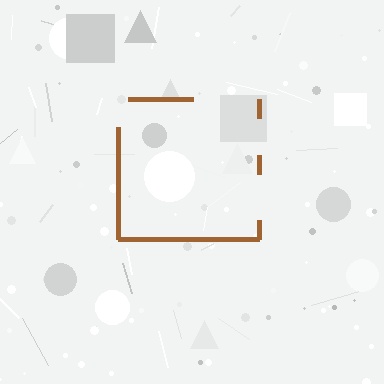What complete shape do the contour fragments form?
The contour fragments form a square.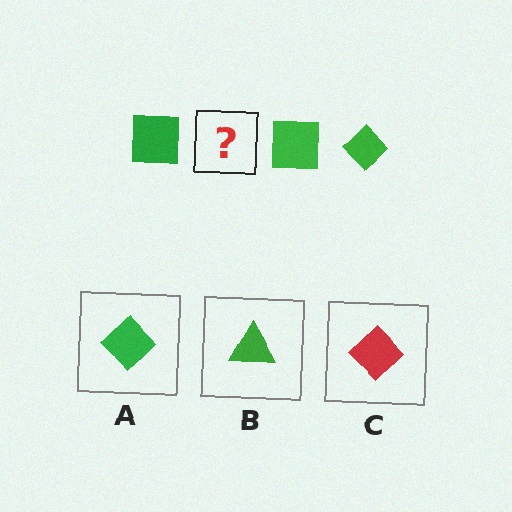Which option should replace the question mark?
Option A.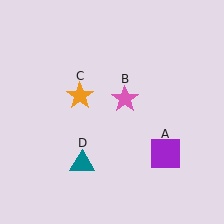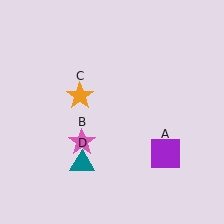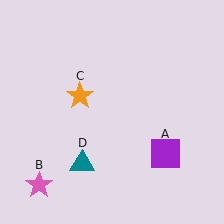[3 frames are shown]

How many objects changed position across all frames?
1 object changed position: pink star (object B).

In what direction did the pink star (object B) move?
The pink star (object B) moved down and to the left.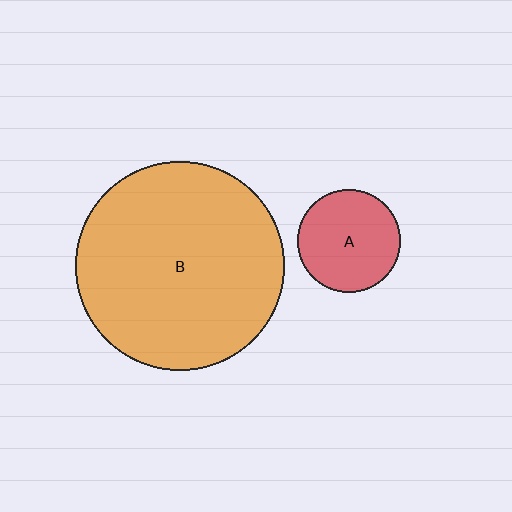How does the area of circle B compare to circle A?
Approximately 4.1 times.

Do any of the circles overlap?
No, none of the circles overlap.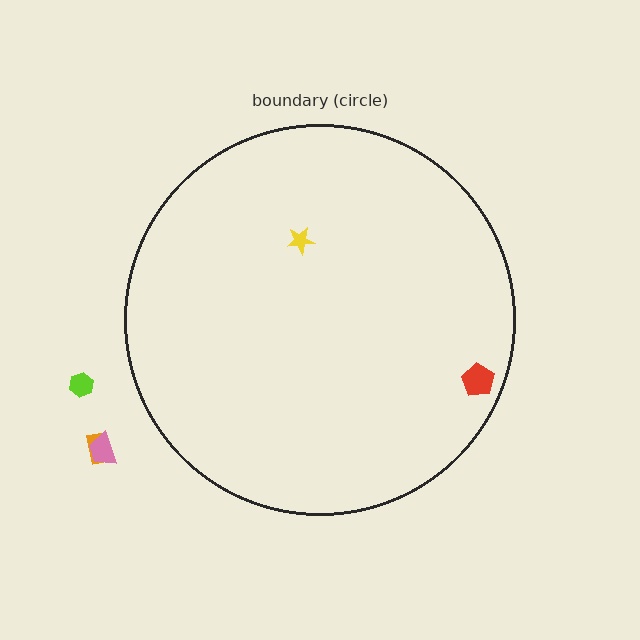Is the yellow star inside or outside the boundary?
Inside.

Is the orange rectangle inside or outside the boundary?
Outside.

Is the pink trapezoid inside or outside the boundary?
Outside.